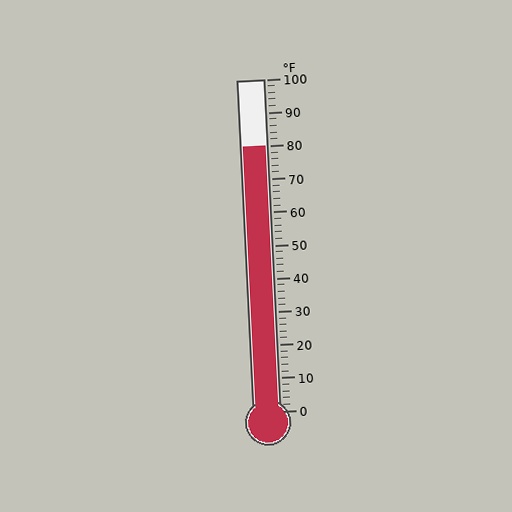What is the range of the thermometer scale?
The thermometer scale ranges from 0°F to 100°F.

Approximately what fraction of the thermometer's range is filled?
The thermometer is filled to approximately 80% of its range.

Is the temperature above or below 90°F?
The temperature is below 90°F.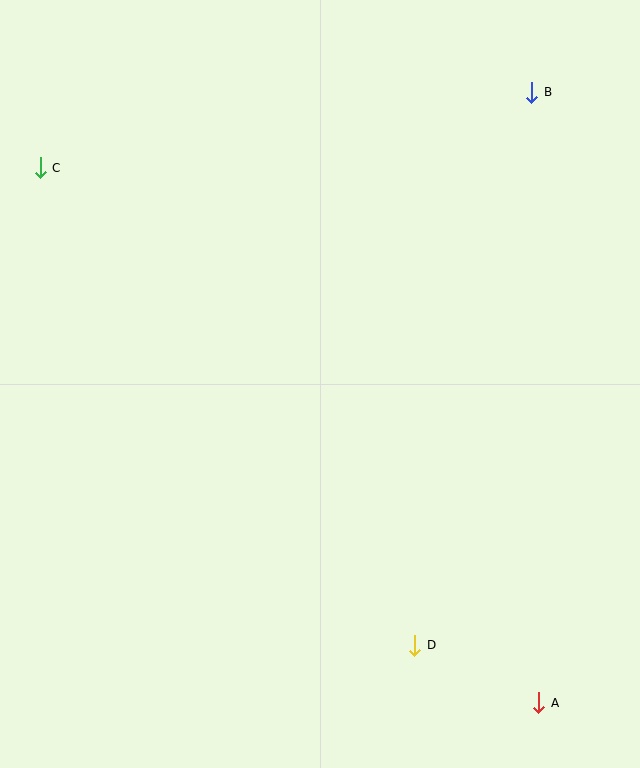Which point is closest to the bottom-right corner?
Point A is closest to the bottom-right corner.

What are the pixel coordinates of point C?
Point C is at (40, 168).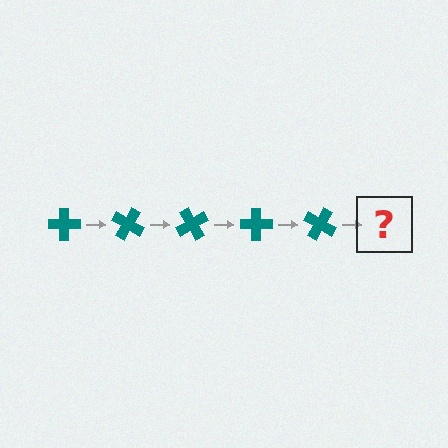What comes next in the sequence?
The next element should be a teal cross rotated 150 degrees.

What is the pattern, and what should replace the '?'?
The pattern is that the cross rotates 30 degrees each step. The '?' should be a teal cross rotated 150 degrees.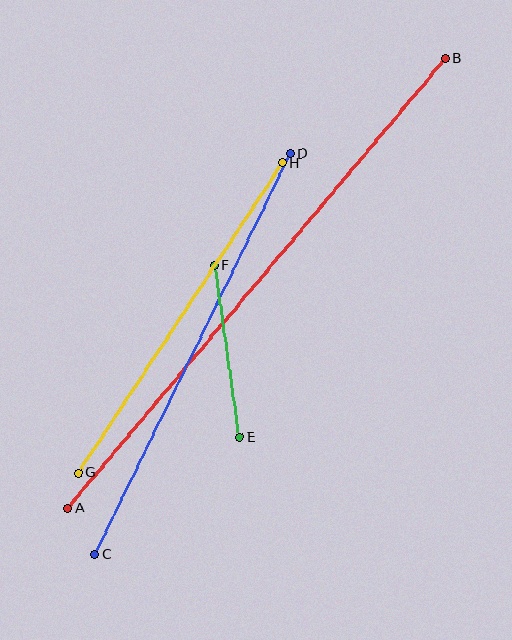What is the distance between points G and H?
The distance is approximately 371 pixels.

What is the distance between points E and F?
The distance is approximately 173 pixels.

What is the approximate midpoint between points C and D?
The midpoint is at approximately (192, 354) pixels.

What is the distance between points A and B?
The distance is approximately 587 pixels.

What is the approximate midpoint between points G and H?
The midpoint is at approximately (180, 318) pixels.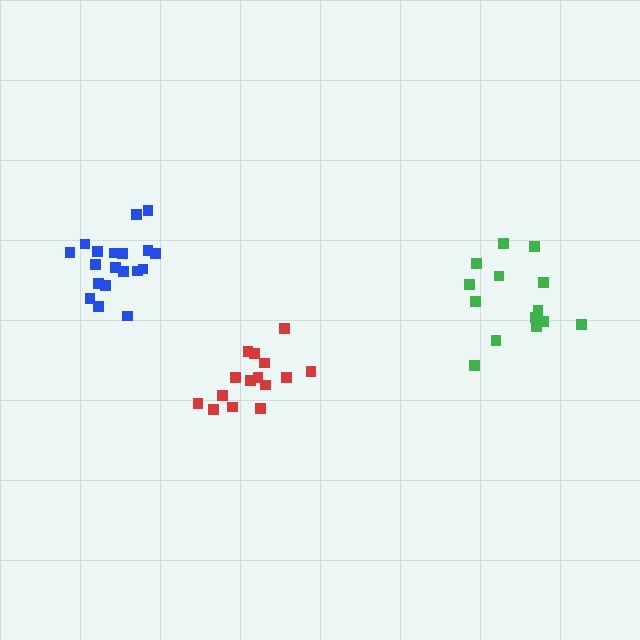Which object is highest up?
The blue cluster is topmost.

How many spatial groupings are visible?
There are 3 spatial groupings.